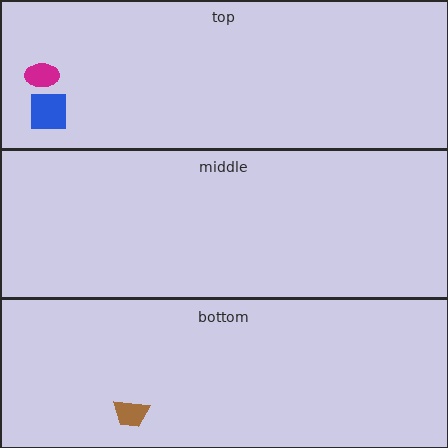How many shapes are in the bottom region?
1.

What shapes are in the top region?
The magenta ellipse, the blue square.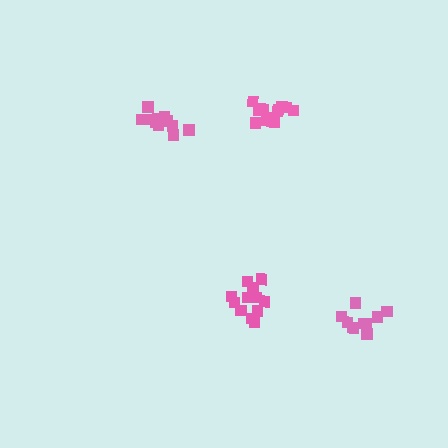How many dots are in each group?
Group 1: 12 dots, Group 2: 15 dots, Group 3: 12 dots, Group 4: 9 dots (48 total).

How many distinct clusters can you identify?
There are 4 distinct clusters.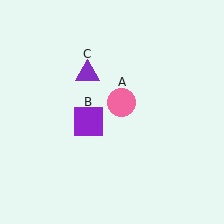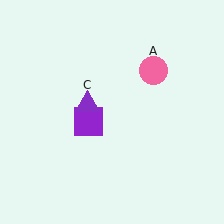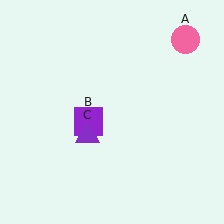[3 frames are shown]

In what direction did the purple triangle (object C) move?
The purple triangle (object C) moved down.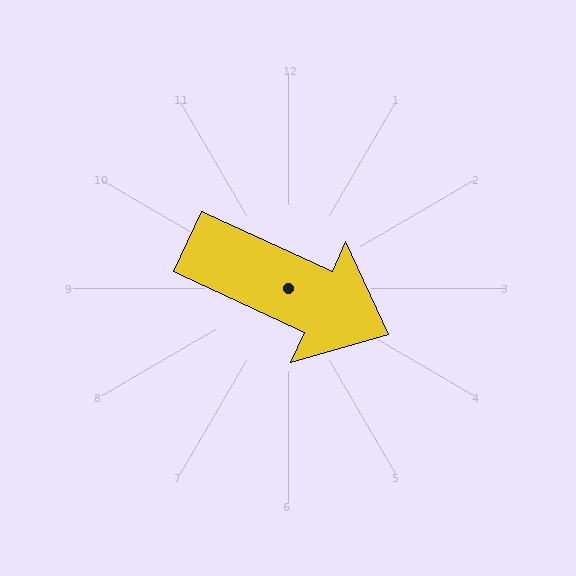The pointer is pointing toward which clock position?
Roughly 4 o'clock.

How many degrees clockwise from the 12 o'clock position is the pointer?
Approximately 115 degrees.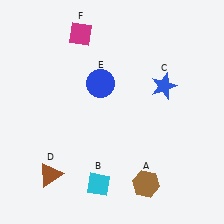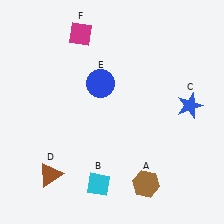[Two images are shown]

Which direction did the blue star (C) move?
The blue star (C) moved right.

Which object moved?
The blue star (C) moved right.